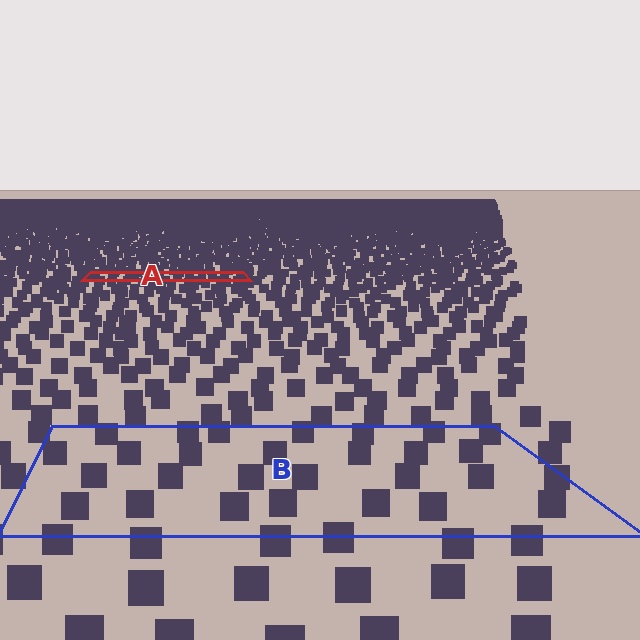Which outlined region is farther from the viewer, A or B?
Region A is farther from the viewer — the texture elements inside it appear smaller and more densely packed.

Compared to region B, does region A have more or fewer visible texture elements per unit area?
Region A has more texture elements per unit area — they are packed more densely because it is farther away.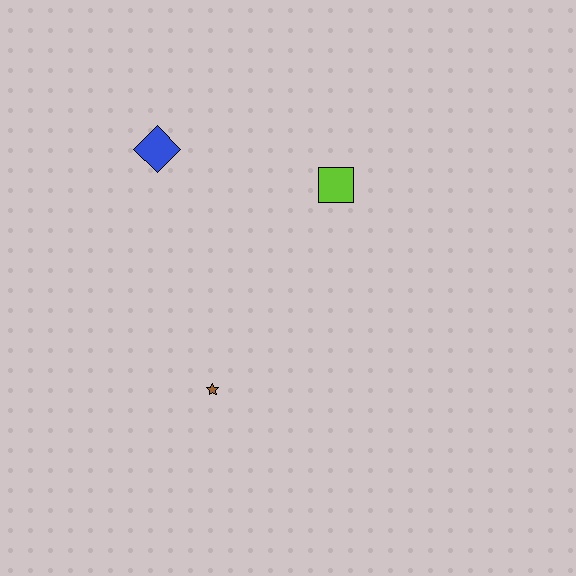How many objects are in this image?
There are 3 objects.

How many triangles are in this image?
There are no triangles.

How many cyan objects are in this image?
There are no cyan objects.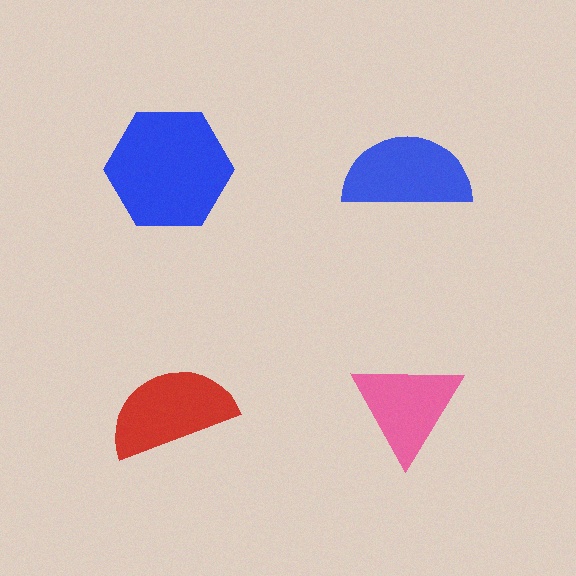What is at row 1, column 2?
A blue semicircle.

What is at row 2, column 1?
A red semicircle.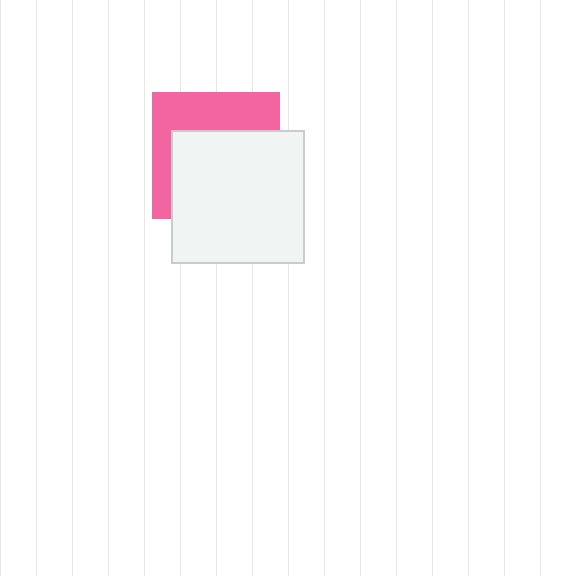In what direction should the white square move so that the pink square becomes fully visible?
The white square should move down. That is the shortest direction to clear the overlap and leave the pink square fully visible.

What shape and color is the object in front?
The object in front is a white square.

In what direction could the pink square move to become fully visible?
The pink square could move up. That would shift it out from behind the white square entirely.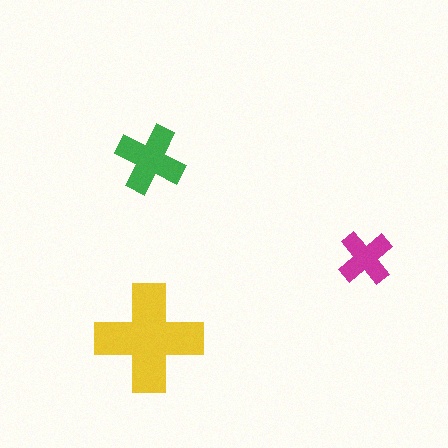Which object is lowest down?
The yellow cross is bottommost.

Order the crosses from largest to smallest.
the yellow one, the green one, the magenta one.